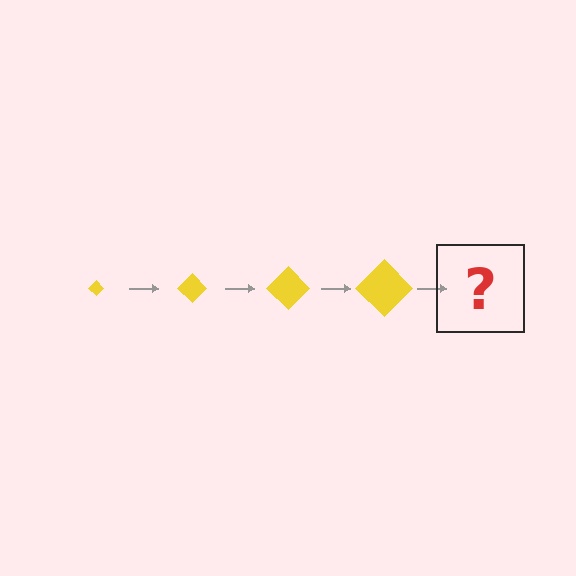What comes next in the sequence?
The next element should be a yellow diamond, larger than the previous one.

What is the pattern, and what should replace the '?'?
The pattern is that the diamond gets progressively larger each step. The '?' should be a yellow diamond, larger than the previous one.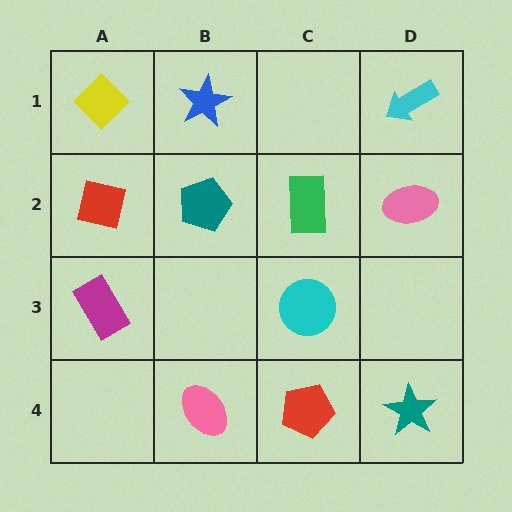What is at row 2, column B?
A teal pentagon.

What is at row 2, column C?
A green rectangle.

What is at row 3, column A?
A magenta rectangle.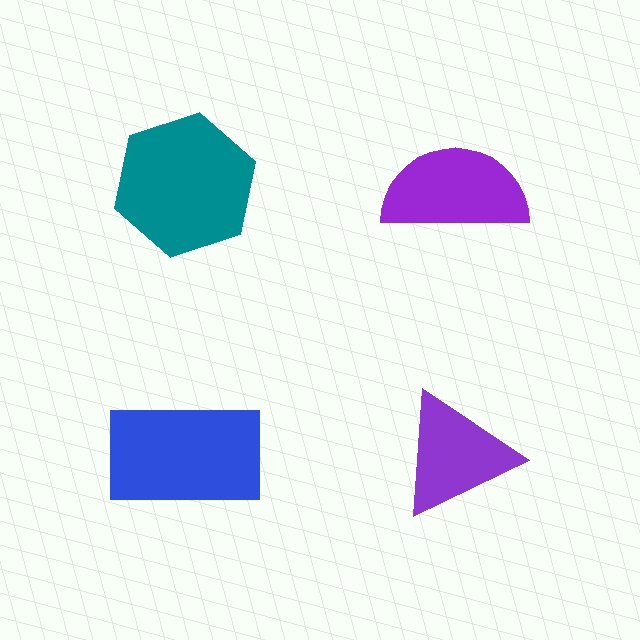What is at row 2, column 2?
A purple triangle.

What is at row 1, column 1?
A teal hexagon.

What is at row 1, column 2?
A purple semicircle.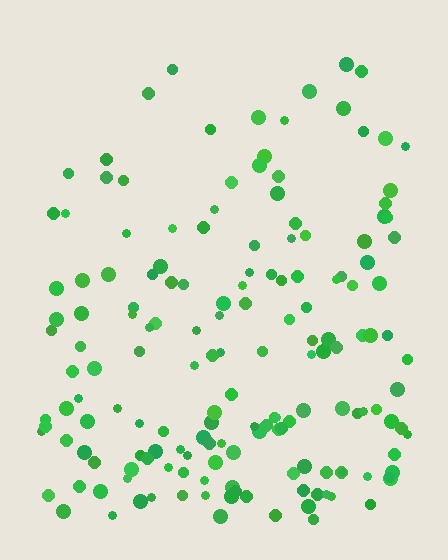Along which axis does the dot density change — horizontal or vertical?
Vertical.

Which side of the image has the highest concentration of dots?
The bottom.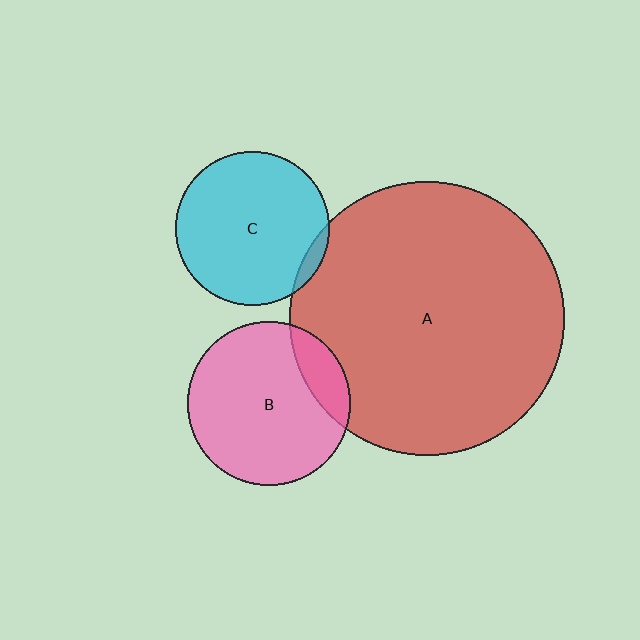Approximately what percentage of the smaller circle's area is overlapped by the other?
Approximately 5%.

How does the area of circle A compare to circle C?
Approximately 3.2 times.